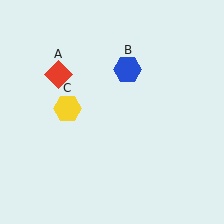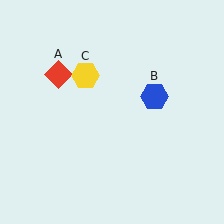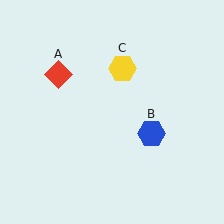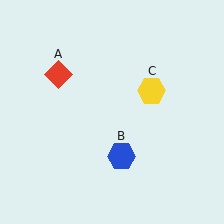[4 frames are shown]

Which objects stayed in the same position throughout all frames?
Red diamond (object A) remained stationary.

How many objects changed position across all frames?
2 objects changed position: blue hexagon (object B), yellow hexagon (object C).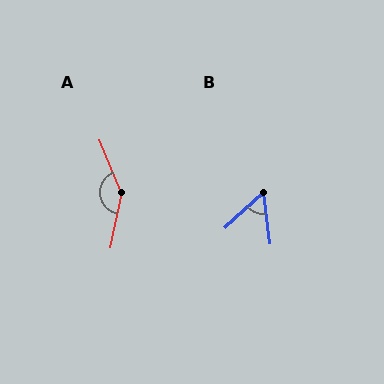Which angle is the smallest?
B, at approximately 54 degrees.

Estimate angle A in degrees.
Approximately 146 degrees.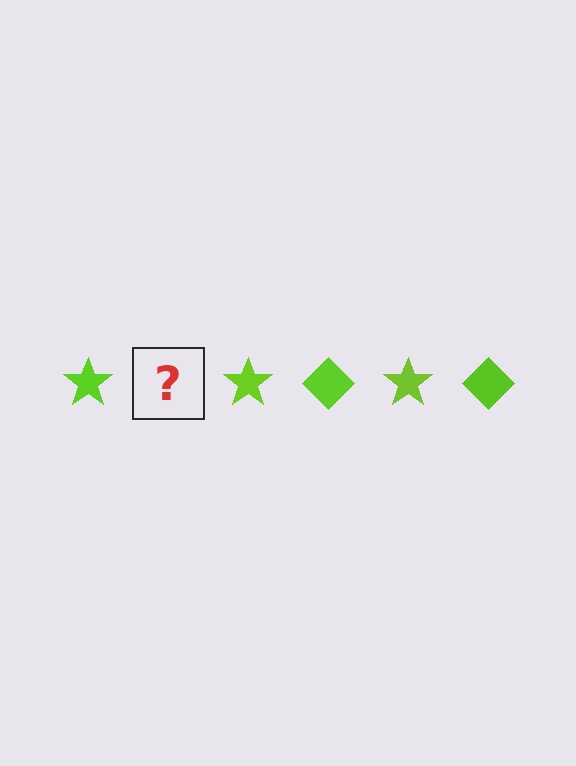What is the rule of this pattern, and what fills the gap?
The rule is that the pattern cycles through star, diamond shapes in lime. The gap should be filled with a lime diamond.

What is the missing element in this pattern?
The missing element is a lime diamond.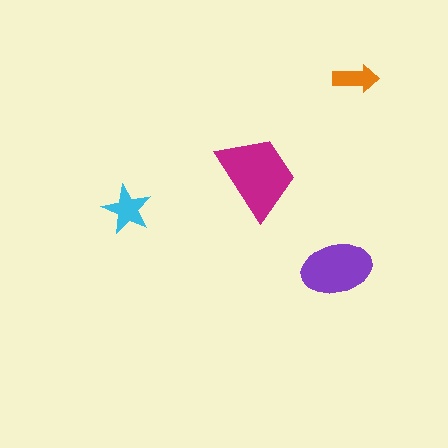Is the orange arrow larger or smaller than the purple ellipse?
Smaller.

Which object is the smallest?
The orange arrow.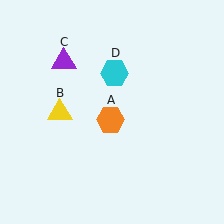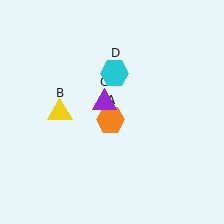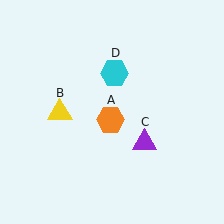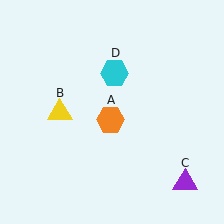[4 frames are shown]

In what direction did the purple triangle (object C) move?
The purple triangle (object C) moved down and to the right.